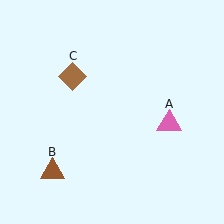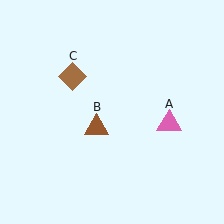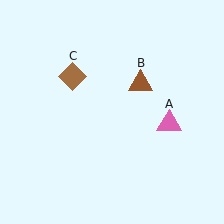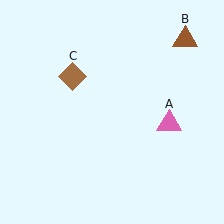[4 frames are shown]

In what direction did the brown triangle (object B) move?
The brown triangle (object B) moved up and to the right.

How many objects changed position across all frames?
1 object changed position: brown triangle (object B).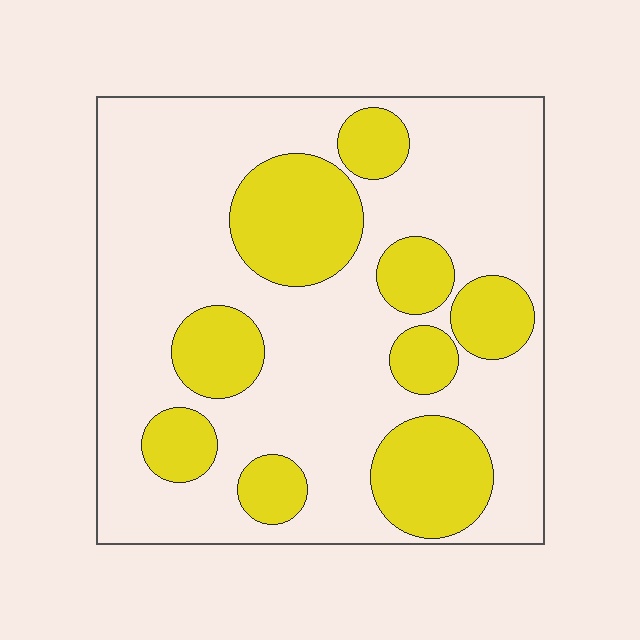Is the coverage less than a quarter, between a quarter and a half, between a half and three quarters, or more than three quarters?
Between a quarter and a half.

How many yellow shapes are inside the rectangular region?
9.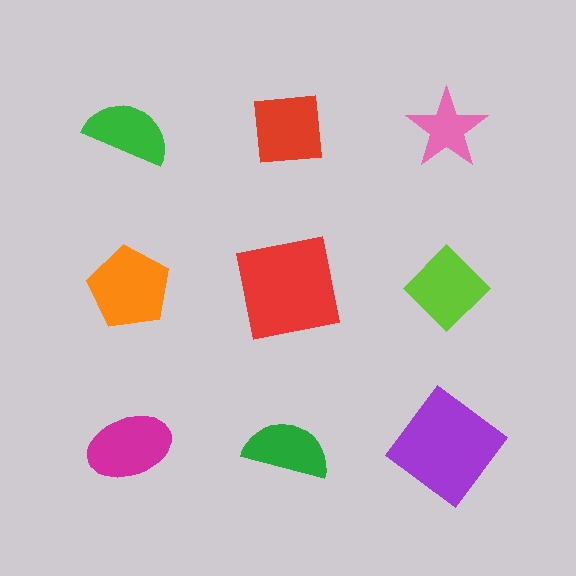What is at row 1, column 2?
A red square.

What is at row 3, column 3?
A purple diamond.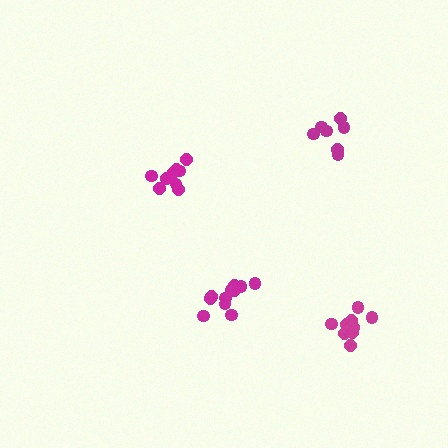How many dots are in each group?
Group 1: 11 dots, Group 2: 7 dots, Group 3: 9 dots, Group 4: 10 dots (37 total).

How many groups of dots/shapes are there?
There are 4 groups.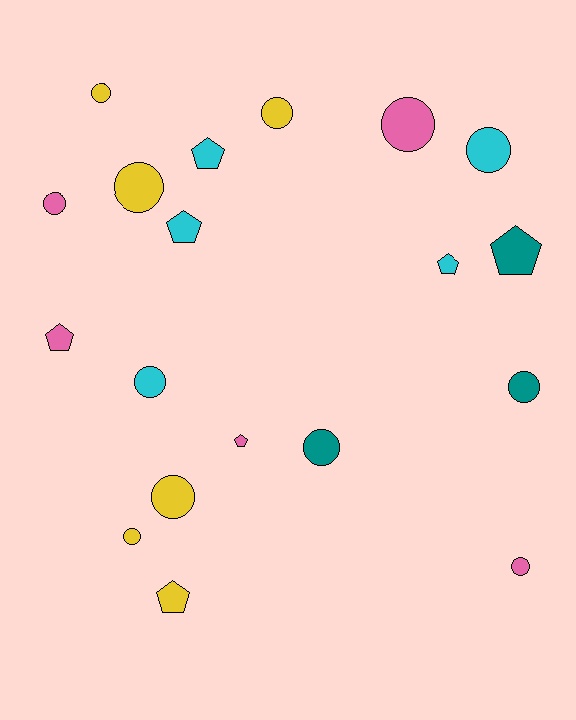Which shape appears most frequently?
Circle, with 12 objects.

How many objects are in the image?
There are 19 objects.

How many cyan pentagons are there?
There are 3 cyan pentagons.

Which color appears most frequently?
Yellow, with 6 objects.